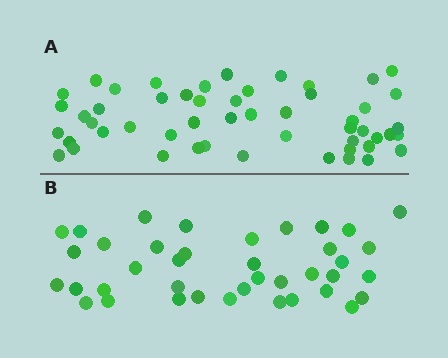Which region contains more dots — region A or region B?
Region A (the top region) has more dots.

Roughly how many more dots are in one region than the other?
Region A has approximately 15 more dots than region B.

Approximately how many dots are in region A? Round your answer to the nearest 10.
About 50 dots. (The exact count is 52, which rounds to 50.)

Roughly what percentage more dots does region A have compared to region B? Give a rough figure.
About 35% more.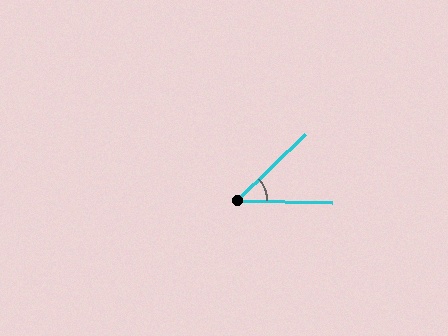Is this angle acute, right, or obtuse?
It is acute.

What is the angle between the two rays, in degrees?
Approximately 45 degrees.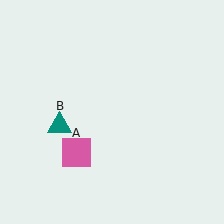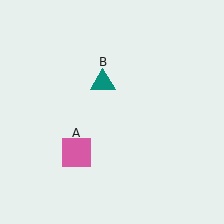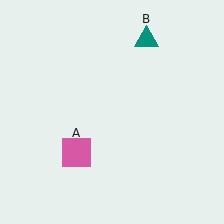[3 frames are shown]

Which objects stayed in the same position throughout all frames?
Pink square (object A) remained stationary.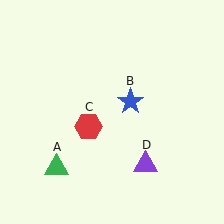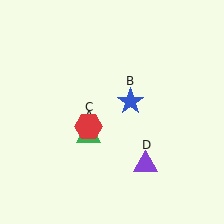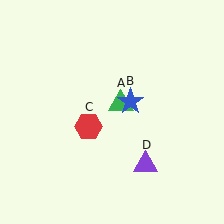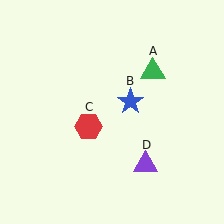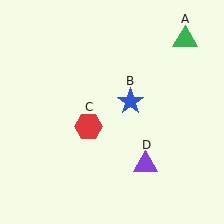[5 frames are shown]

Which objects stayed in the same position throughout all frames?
Blue star (object B) and red hexagon (object C) and purple triangle (object D) remained stationary.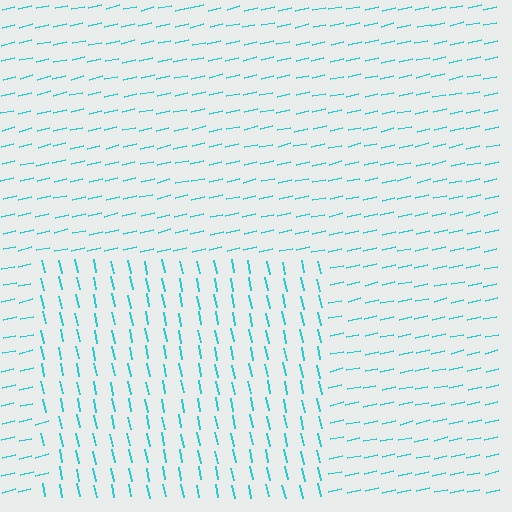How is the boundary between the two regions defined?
The boundary is defined purely by a change in line orientation (approximately 89 degrees difference). All lines are the same color and thickness.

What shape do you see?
I see a rectangle.